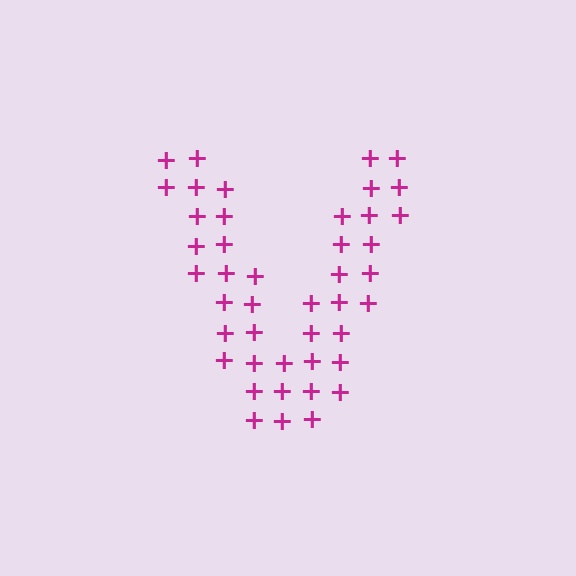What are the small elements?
The small elements are plus signs.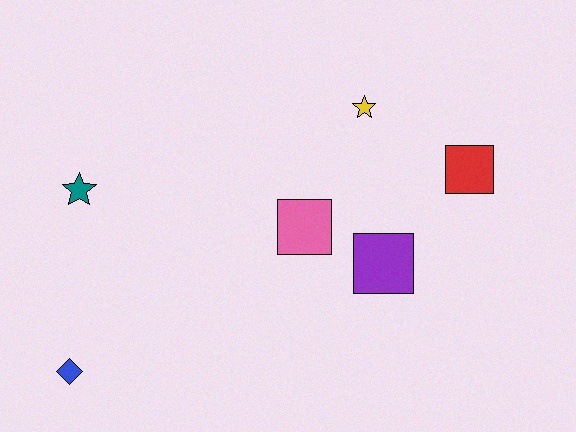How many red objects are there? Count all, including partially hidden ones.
There is 1 red object.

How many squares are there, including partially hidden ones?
There are 3 squares.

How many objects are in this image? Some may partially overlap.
There are 6 objects.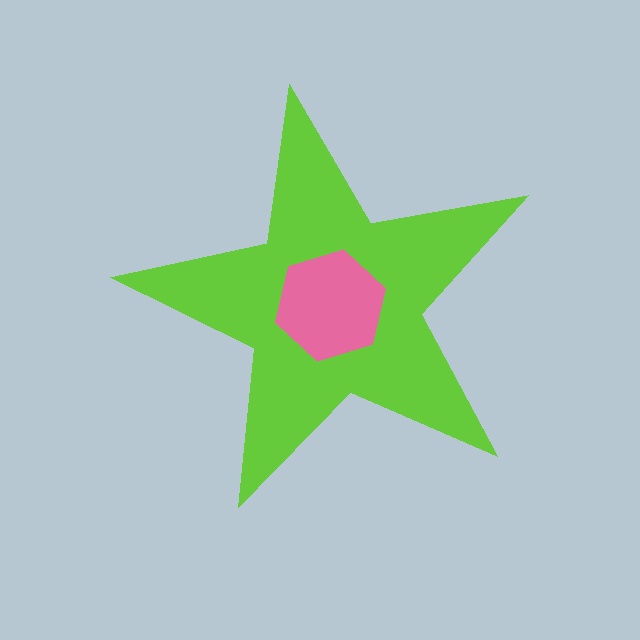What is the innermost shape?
The pink hexagon.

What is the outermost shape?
The lime star.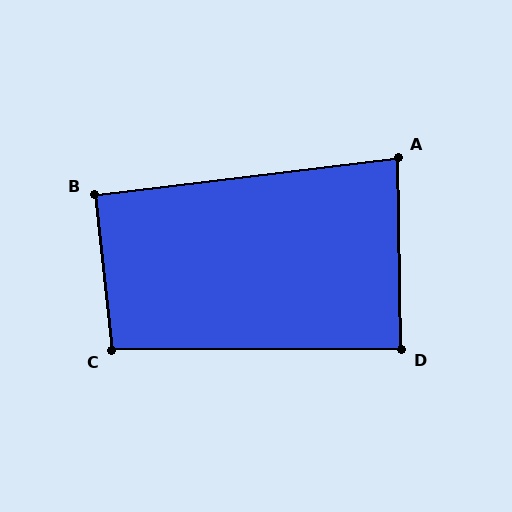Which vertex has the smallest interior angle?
A, at approximately 84 degrees.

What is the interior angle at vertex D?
Approximately 89 degrees (approximately right).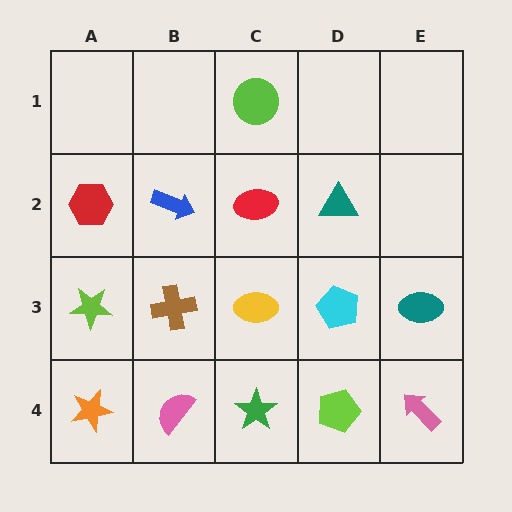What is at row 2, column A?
A red hexagon.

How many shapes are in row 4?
5 shapes.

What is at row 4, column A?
An orange star.